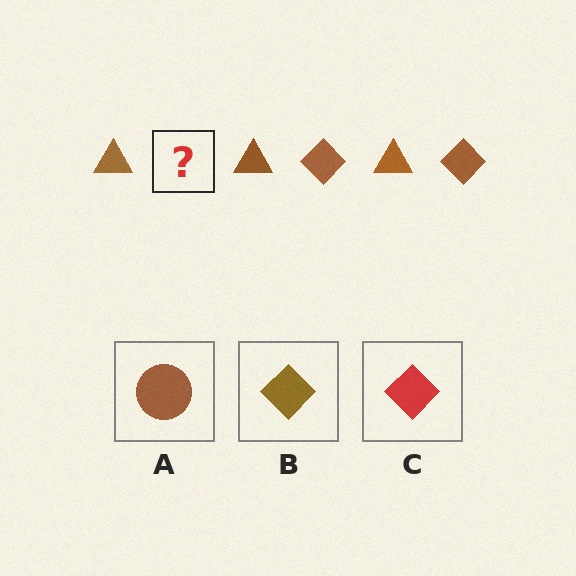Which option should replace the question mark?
Option B.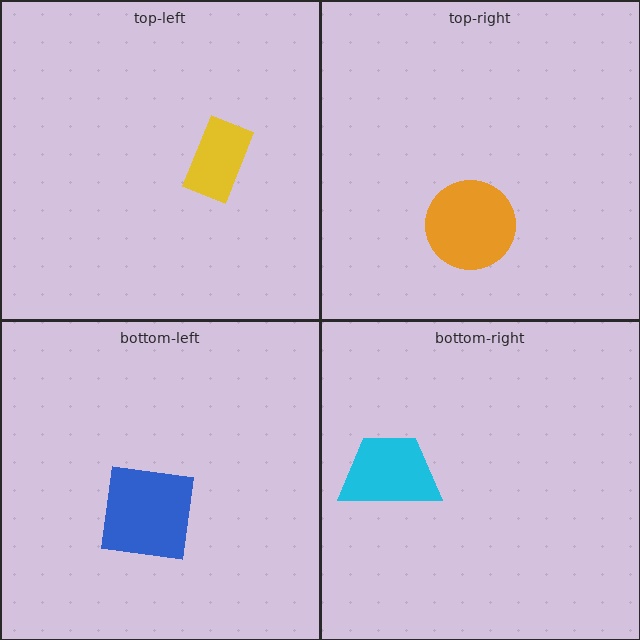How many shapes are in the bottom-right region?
1.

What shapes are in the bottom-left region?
The blue square.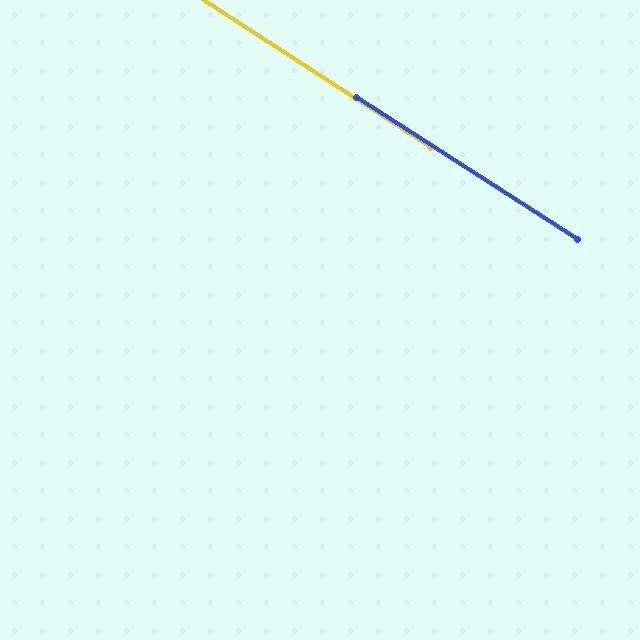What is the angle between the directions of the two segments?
Approximately 0 degrees.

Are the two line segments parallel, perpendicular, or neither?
Parallel — their directions differ by only 0.4°.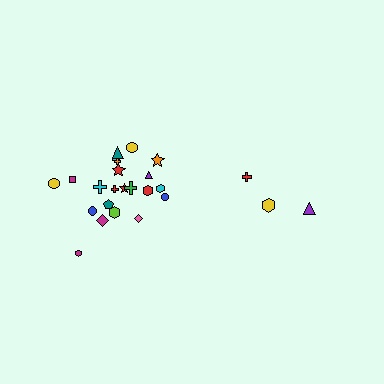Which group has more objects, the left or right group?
The left group.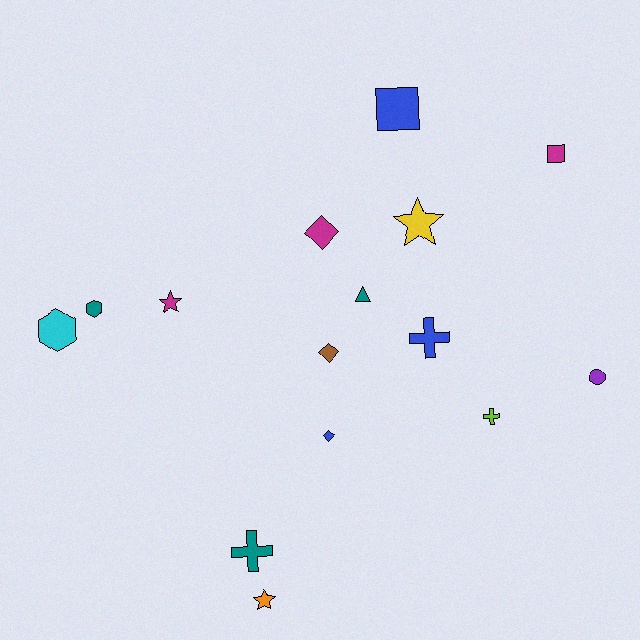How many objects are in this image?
There are 15 objects.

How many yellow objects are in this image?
There is 1 yellow object.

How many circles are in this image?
There is 1 circle.